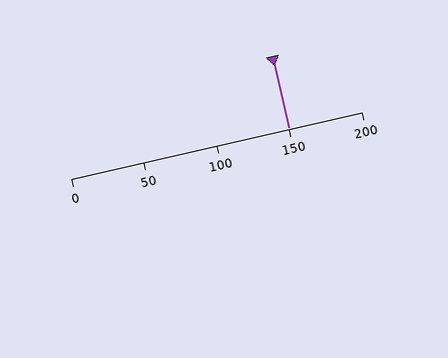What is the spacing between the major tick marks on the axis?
The major ticks are spaced 50 apart.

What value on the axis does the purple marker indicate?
The marker indicates approximately 150.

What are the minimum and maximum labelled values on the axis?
The axis runs from 0 to 200.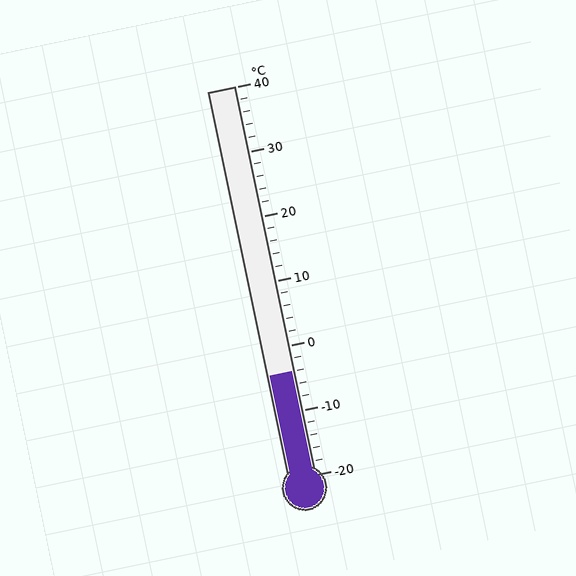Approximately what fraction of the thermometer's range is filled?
The thermometer is filled to approximately 25% of its range.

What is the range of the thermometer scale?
The thermometer scale ranges from -20°C to 40°C.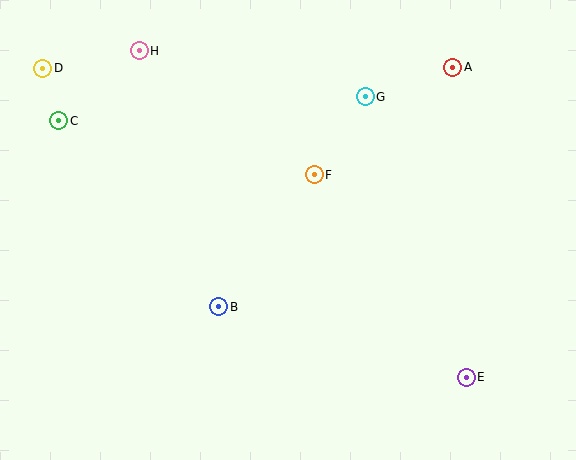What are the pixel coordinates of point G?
Point G is at (365, 97).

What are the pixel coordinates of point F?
Point F is at (314, 175).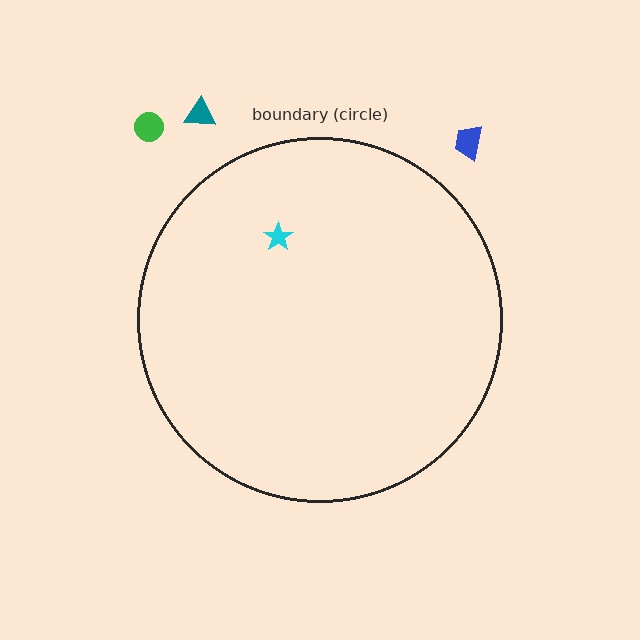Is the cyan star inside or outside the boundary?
Inside.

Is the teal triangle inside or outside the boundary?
Outside.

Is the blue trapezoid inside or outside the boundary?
Outside.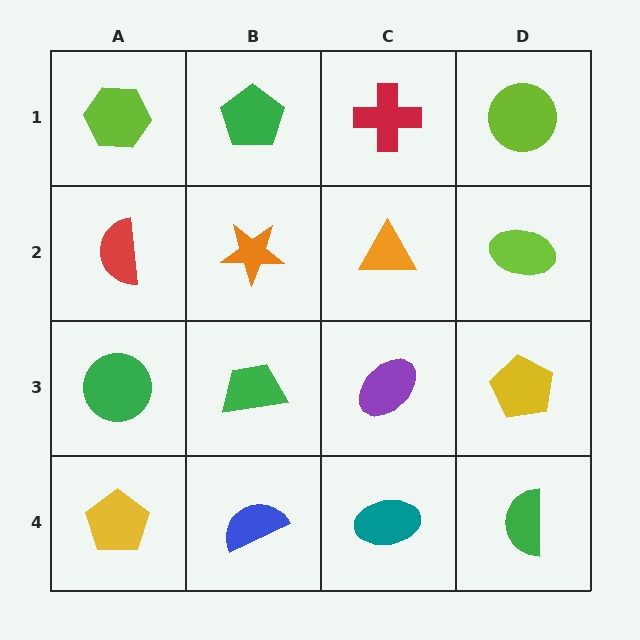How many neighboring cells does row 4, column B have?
3.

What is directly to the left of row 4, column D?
A teal ellipse.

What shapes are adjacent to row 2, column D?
A lime circle (row 1, column D), a yellow pentagon (row 3, column D), an orange triangle (row 2, column C).